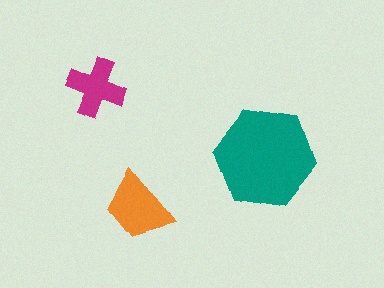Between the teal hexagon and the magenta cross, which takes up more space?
The teal hexagon.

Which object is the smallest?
The magenta cross.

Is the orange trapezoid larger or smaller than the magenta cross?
Larger.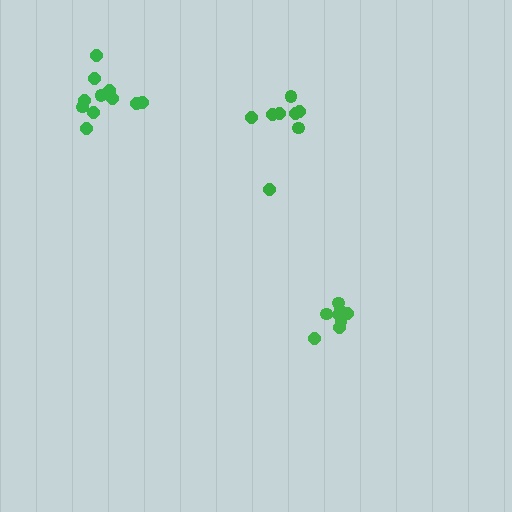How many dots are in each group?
Group 1: 8 dots, Group 2: 8 dots, Group 3: 11 dots (27 total).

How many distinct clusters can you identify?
There are 3 distinct clusters.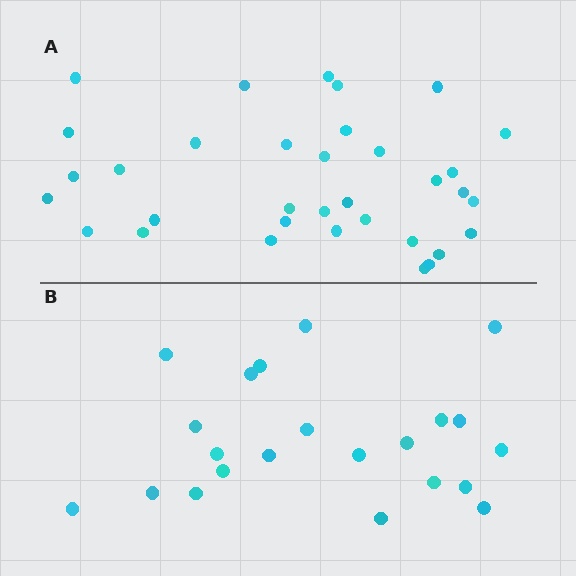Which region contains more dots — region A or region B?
Region A (the top region) has more dots.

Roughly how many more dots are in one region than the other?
Region A has roughly 12 or so more dots than region B.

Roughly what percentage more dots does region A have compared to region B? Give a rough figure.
About 55% more.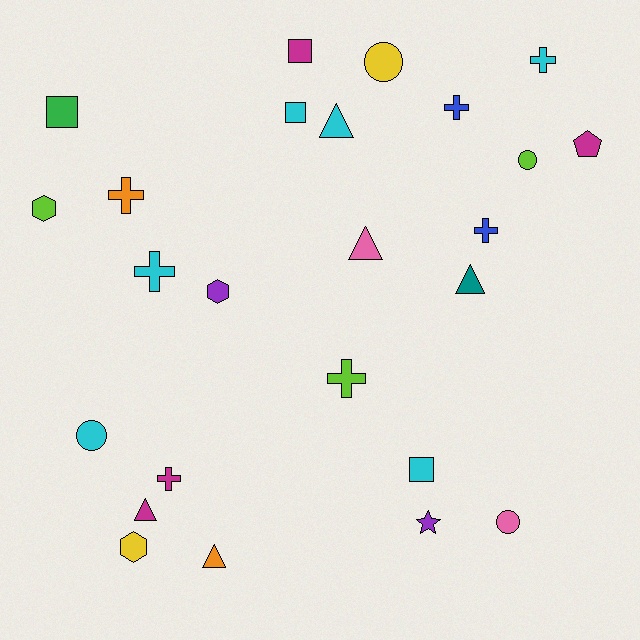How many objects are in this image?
There are 25 objects.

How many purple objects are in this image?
There are 2 purple objects.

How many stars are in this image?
There is 1 star.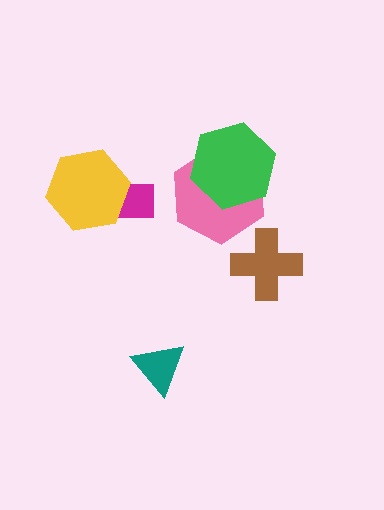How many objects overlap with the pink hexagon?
1 object overlaps with the pink hexagon.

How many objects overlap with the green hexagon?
1 object overlaps with the green hexagon.